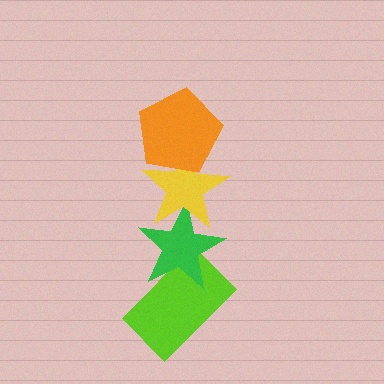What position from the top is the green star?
The green star is 3rd from the top.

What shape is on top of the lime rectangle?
The green star is on top of the lime rectangle.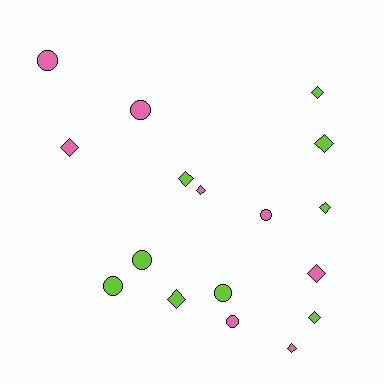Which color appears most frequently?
Lime, with 9 objects.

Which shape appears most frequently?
Diamond, with 10 objects.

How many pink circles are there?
There are 4 pink circles.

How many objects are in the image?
There are 17 objects.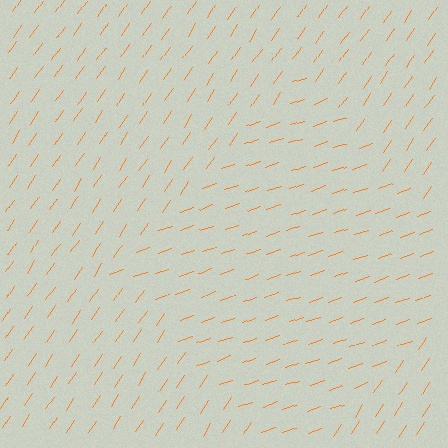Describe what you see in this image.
The image is filled with small orange line segments. A diamond region in the image has lines oriented differently from the surrounding lines, creating a visible texture boundary.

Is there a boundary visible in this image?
Yes, there is a texture boundary formed by a change in line orientation.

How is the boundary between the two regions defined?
The boundary is defined purely by a change in line orientation (approximately 37 degrees difference). All lines are the same color and thickness.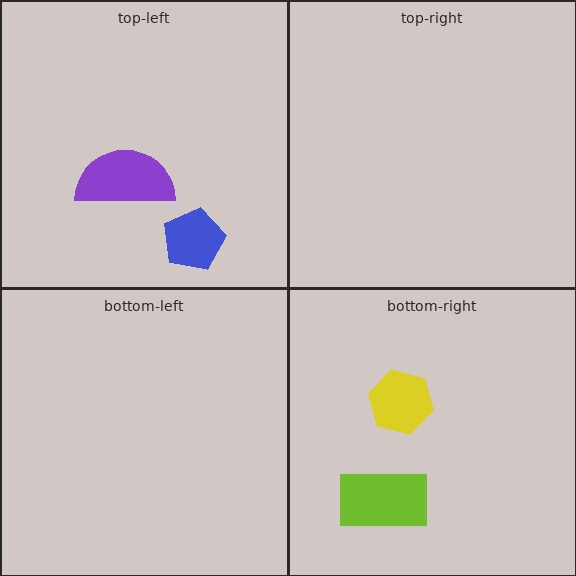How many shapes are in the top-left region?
2.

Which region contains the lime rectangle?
The bottom-right region.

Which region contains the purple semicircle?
The top-left region.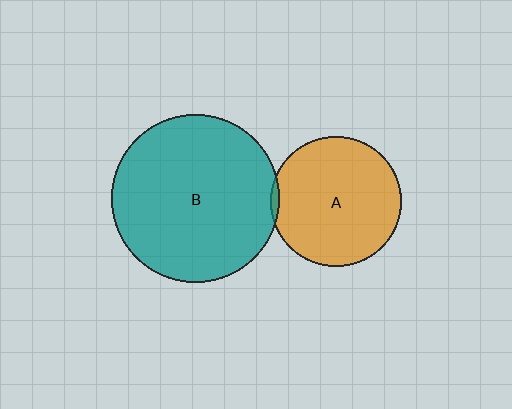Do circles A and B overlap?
Yes.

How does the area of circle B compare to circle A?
Approximately 1.7 times.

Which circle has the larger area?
Circle B (teal).